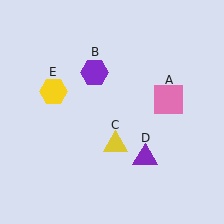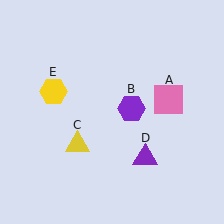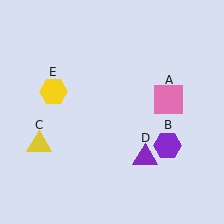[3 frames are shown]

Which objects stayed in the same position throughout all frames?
Pink square (object A) and purple triangle (object D) and yellow hexagon (object E) remained stationary.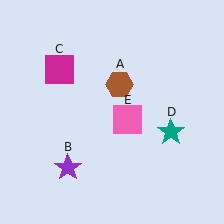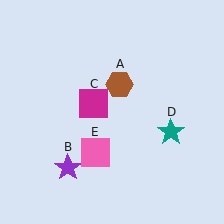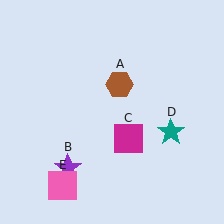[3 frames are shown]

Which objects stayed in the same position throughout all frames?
Brown hexagon (object A) and purple star (object B) and teal star (object D) remained stationary.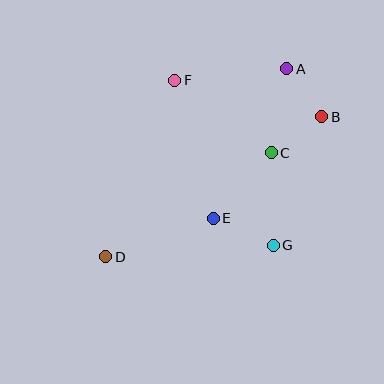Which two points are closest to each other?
Points A and B are closest to each other.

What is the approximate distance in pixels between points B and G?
The distance between B and G is approximately 138 pixels.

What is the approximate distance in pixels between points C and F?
The distance between C and F is approximately 120 pixels.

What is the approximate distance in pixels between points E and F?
The distance between E and F is approximately 143 pixels.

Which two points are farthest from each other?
Points A and D are farthest from each other.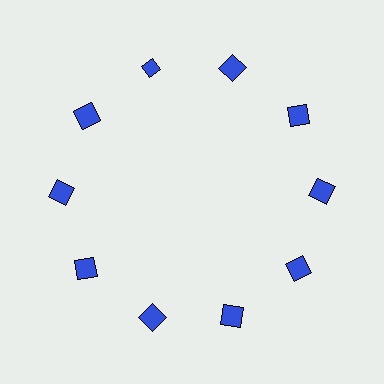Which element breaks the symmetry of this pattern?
The blue diamond at roughly the 11 o'clock position breaks the symmetry. All other shapes are blue squares.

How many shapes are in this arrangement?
There are 10 shapes arranged in a ring pattern.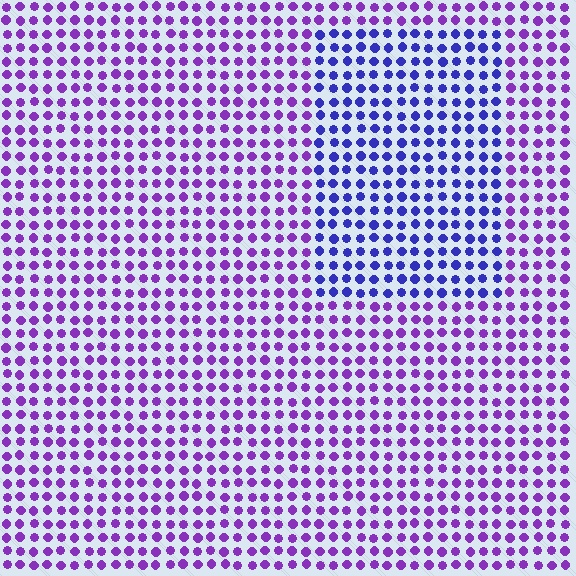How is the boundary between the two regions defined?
The boundary is defined purely by a slight shift in hue (about 38 degrees). Spacing, size, and orientation are identical on both sides.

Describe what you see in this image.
The image is filled with small purple elements in a uniform arrangement. A rectangle-shaped region is visible where the elements are tinted to a slightly different hue, forming a subtle color boundary.